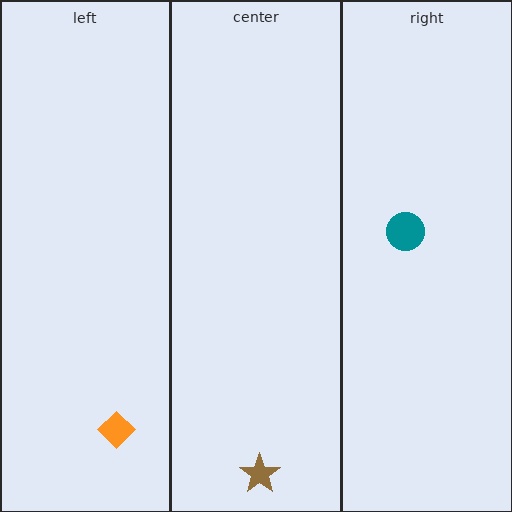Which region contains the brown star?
The center region.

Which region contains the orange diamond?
The left region.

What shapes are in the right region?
The teal circle.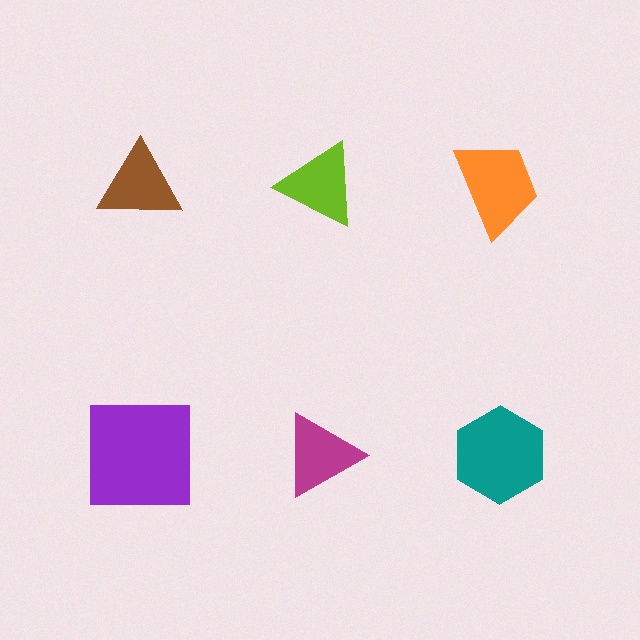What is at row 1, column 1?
A brown triangle.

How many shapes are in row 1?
3 shapes.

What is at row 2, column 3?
A teal hexagon.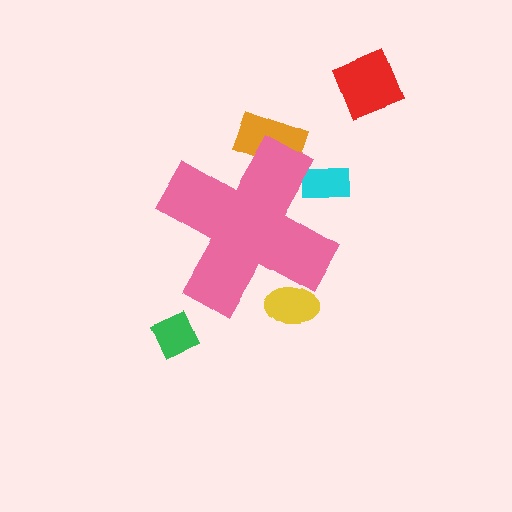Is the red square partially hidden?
No, the red square is fully visible.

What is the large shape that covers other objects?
A pink cross.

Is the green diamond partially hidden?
No, the green diamond is fully visible.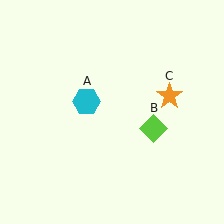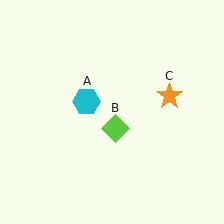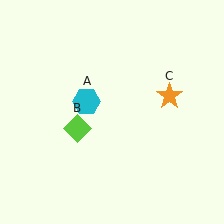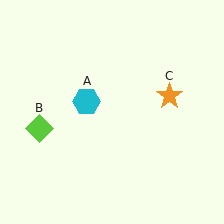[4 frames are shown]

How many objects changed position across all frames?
1 object changed position: lime diamond (object B).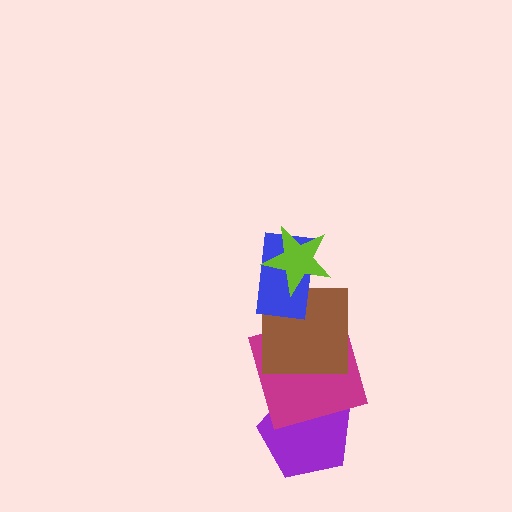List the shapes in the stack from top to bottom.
From top to bottom: the lime star, the blue rectangle, the brown square, the magenta square, the purple pentagon.